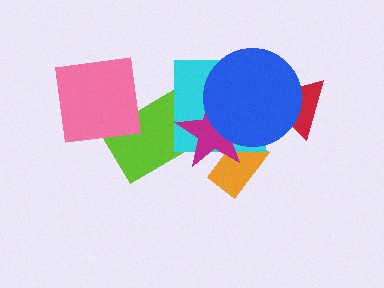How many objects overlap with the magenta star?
4 objects overlap with the magenta star.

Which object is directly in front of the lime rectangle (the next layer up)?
The pink square is directly in front of the lime rectangle.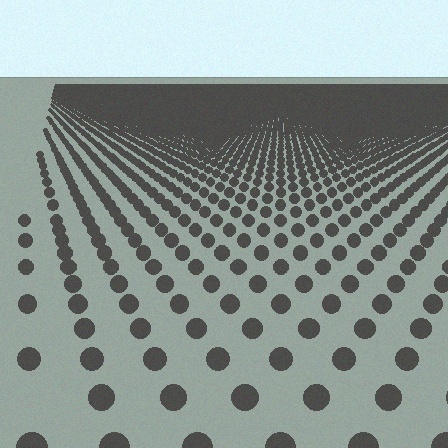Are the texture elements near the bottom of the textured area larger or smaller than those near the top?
Larger. Near the bottom, elements are closer to the viewer and appear at a bigger on-screen size.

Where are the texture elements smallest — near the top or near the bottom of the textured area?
Near the top.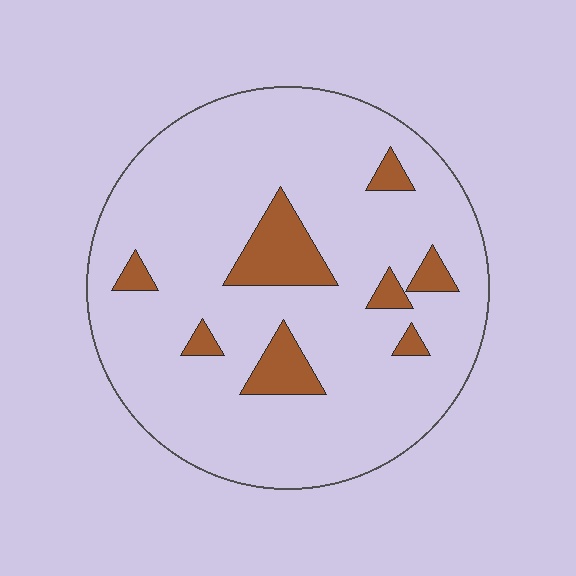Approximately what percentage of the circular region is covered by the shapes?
Approximately 10%.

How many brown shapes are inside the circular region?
8.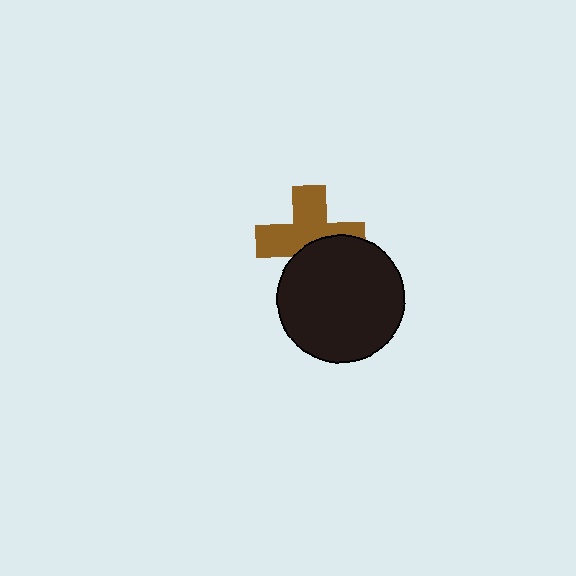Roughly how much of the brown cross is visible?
About half of it is visible (roughly 60%).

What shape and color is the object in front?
The object in front is a black circle.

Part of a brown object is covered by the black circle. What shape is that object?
It is a cross.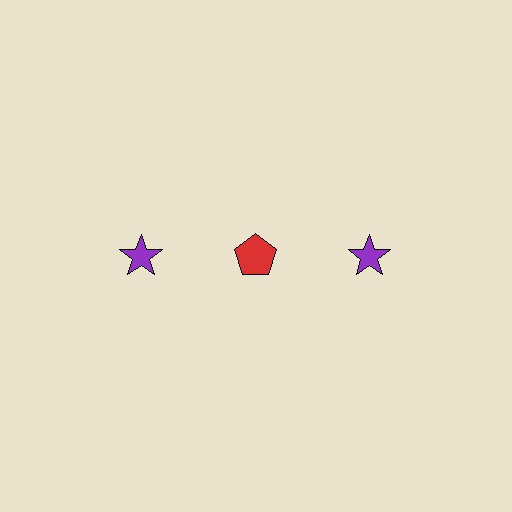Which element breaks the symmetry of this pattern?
The red pentagon in the top row, second from left column breaks the symmetry. All other shapes are purple stars.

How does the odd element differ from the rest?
It differs in both color (red instead of purple) and shape (pentagon instead of star).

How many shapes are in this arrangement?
There are 3 shapes arranged in a grid pattern.